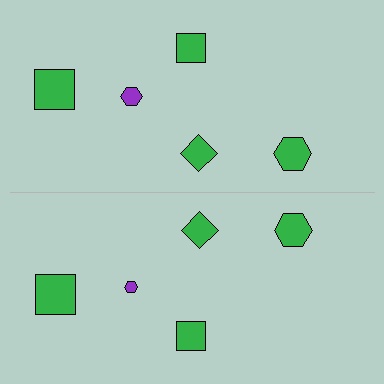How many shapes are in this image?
There are 10 shapes in this image.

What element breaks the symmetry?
The purple hexagon on the bottom side has a different size than its mirror counterpart.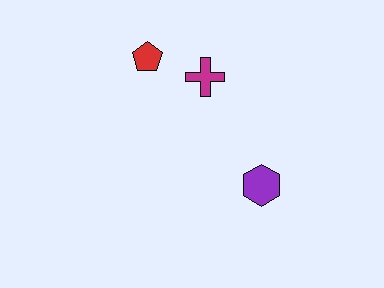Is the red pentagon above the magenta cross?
Yes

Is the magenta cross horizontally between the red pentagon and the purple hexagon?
Yes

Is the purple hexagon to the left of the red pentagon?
No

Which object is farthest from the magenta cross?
The purple hexagon is farthest from the magenta cross.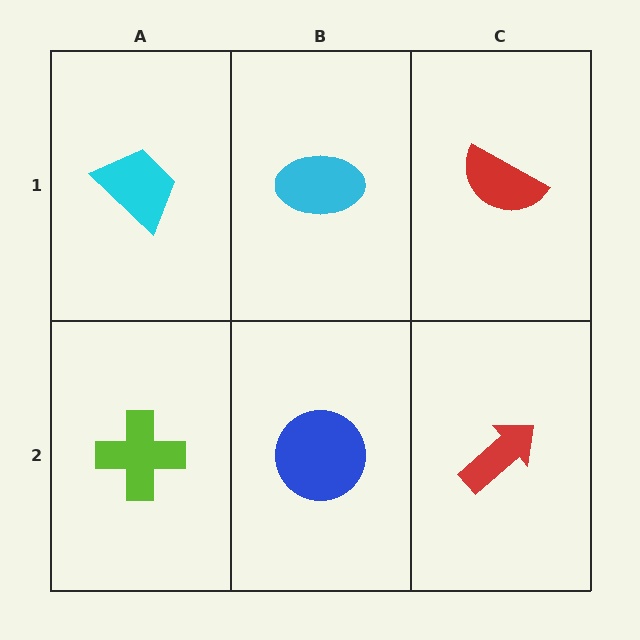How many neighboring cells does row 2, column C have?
2.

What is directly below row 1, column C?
A red arrow.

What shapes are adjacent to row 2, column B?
A cyan ellipse (row 1, column B), a lime cross (row 2, column A), a red arrow (row 2, column C).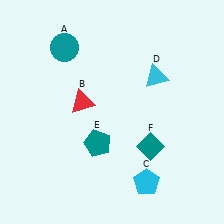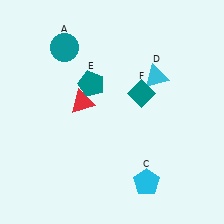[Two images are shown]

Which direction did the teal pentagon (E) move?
The teal pentagon (E) moved up.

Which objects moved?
The objects that moved are: the teal pentagon (E), the teal diamond (F).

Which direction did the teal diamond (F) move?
The teal diamond (F) moved up.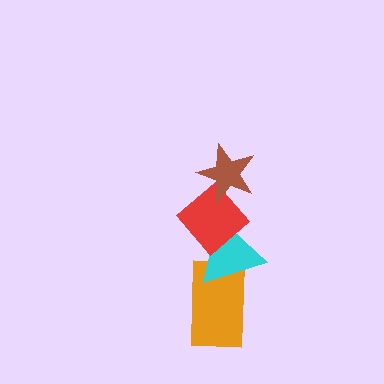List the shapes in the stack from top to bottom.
From top to bottom: the brown star, the red diamond, the cyan triangle, the orange rectangle.